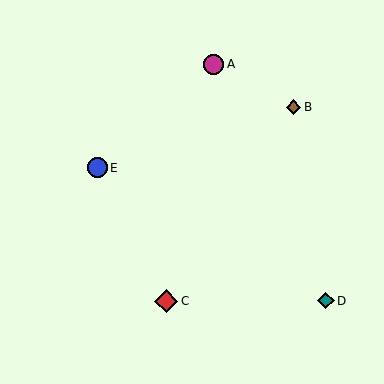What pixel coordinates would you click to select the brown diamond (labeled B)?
Click at (294, 107) to select the brown diamond B.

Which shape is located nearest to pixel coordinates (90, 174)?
The blue circle (labeled E) at (97, 168) is nearest to that location.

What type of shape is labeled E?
Shape E is a blue circle.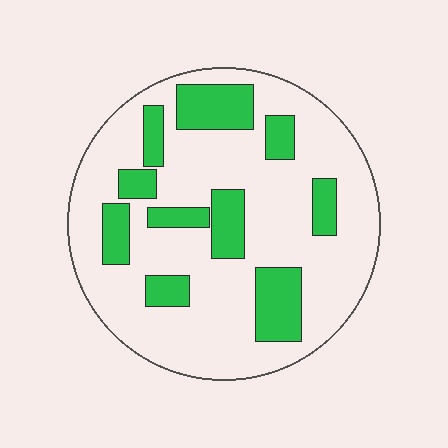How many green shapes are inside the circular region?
10.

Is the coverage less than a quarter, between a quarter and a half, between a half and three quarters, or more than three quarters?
Less than a quarter.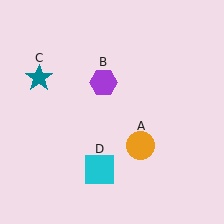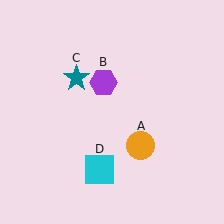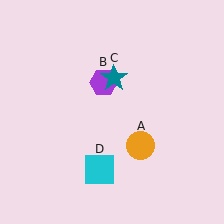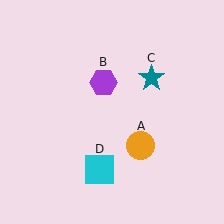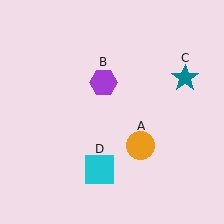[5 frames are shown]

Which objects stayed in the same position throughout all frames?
Orange circle (object A) and purple hexagon (object B) and cyan square (object D) remained stationary.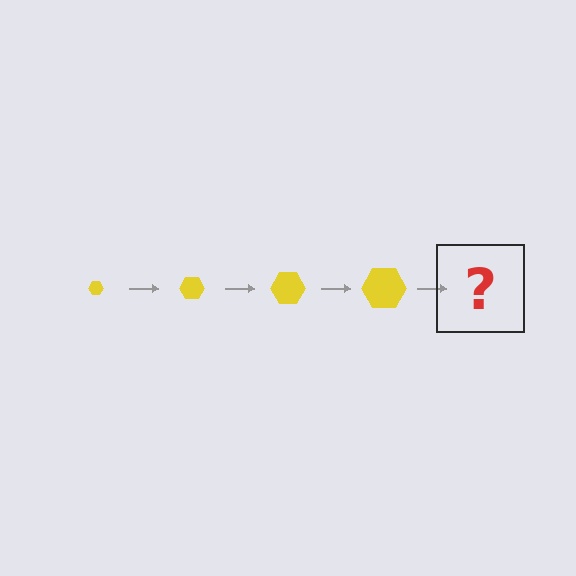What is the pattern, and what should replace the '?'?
The pattern is that the hexagon gets progressively larger each step. The '?' should be a yellow hexagon, larger than the previous one.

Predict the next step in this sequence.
The next step is a yellow hexagon, larger than the previous one.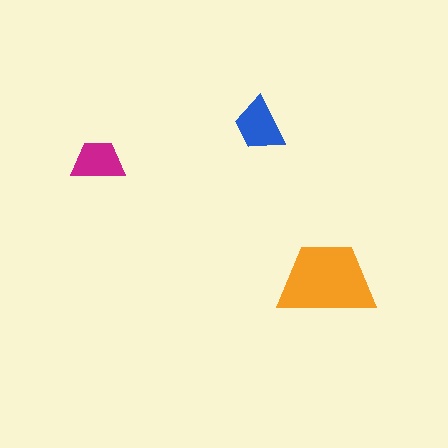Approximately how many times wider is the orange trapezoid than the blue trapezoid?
About 2 times wider.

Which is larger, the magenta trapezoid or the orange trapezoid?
The orange one.